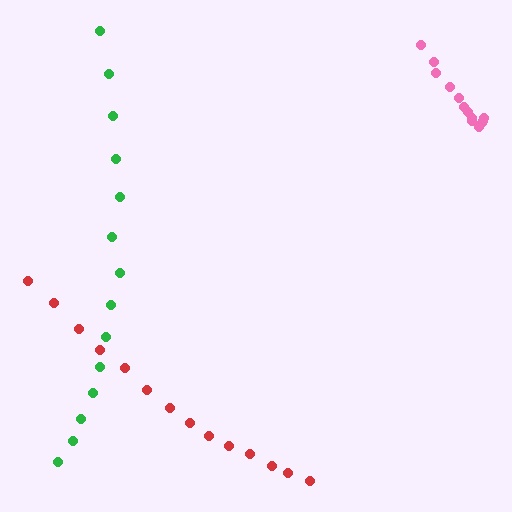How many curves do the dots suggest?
There are 3 distinct paths.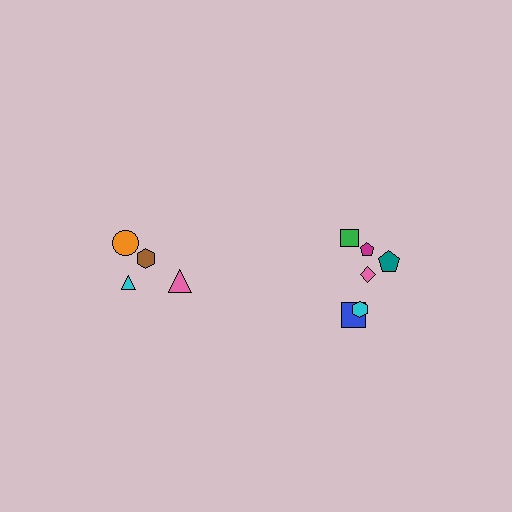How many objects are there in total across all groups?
There are 10 objects.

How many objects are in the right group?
There are 6 objects.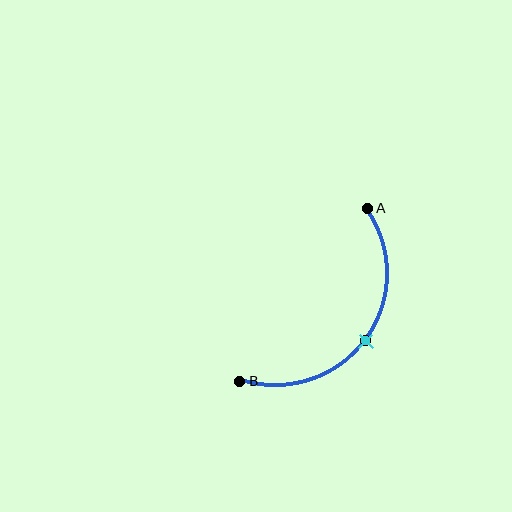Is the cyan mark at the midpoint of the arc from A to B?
Yes. The cyan mark lies on the arc at equal arc-length from both A and B — it is the arc midpoint.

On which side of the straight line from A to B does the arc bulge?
The arc bulges below and to the right of the straight line connecting A and B.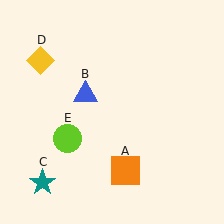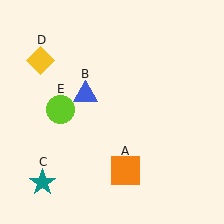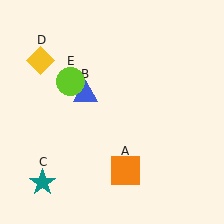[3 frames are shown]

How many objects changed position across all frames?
1 object changed position: lime circle (object E).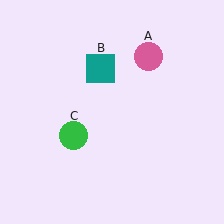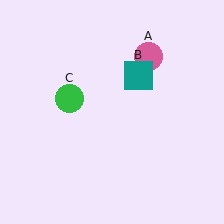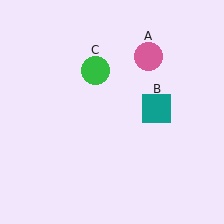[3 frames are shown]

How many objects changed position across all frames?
2 objects changed position: teal square (object B), green circle (object C).